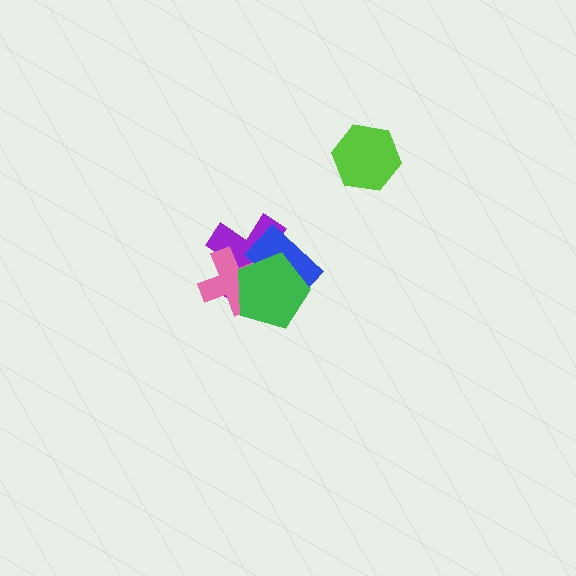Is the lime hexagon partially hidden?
No, no other shape covers it.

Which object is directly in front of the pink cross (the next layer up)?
The blue rectangle is directly in front of the pink cross.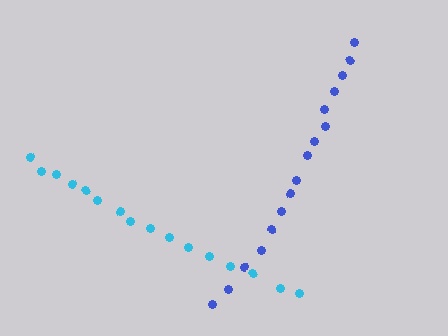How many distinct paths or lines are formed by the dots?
There are 2 distinct paths.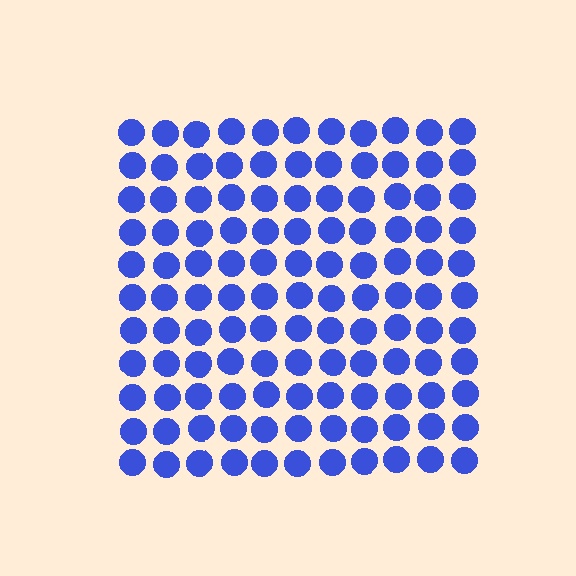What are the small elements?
The small elements are circles.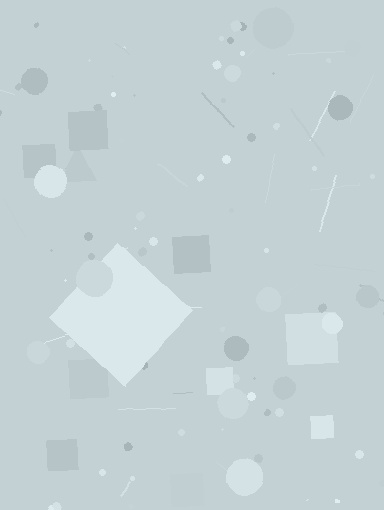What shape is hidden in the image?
A diamond is hidden in the image.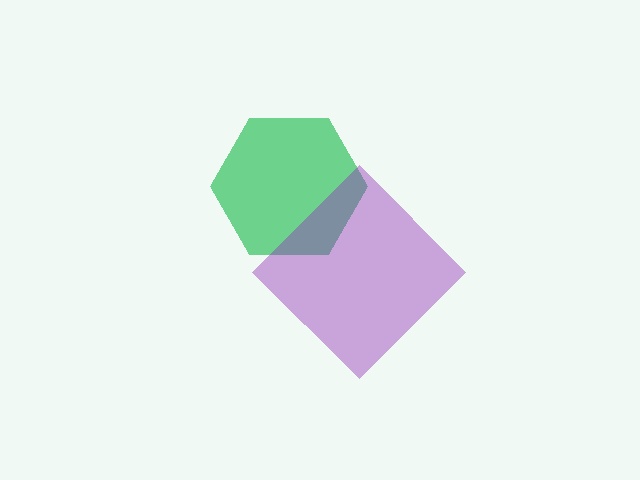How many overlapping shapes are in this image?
There are 2 overlapping shapes in the image.